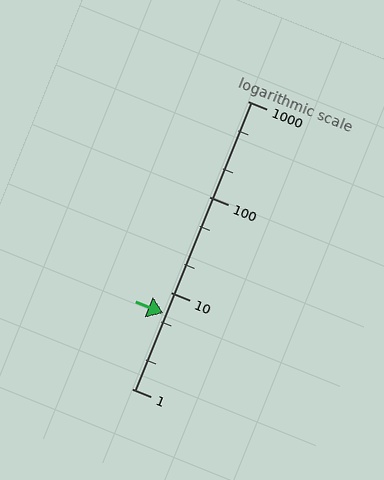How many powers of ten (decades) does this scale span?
The scale spans 3 decades, from 1 to 1000.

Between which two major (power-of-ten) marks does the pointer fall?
The pointer is between 1 and 10.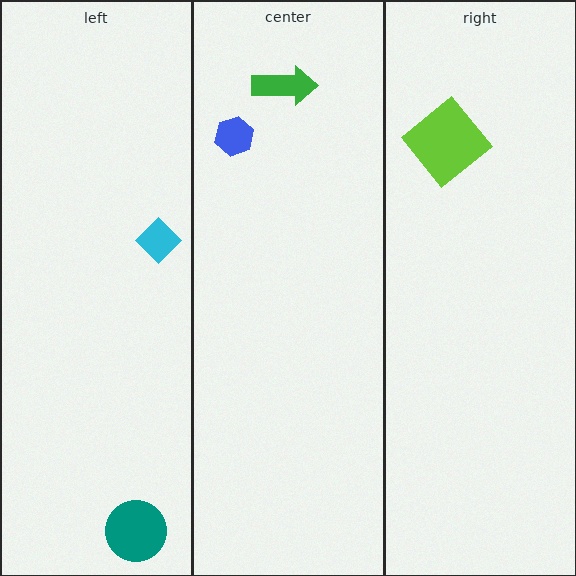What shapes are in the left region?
The cyan diamond, the teal circle.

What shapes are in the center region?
The blue hexagon, the green arrow.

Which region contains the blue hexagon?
The center region.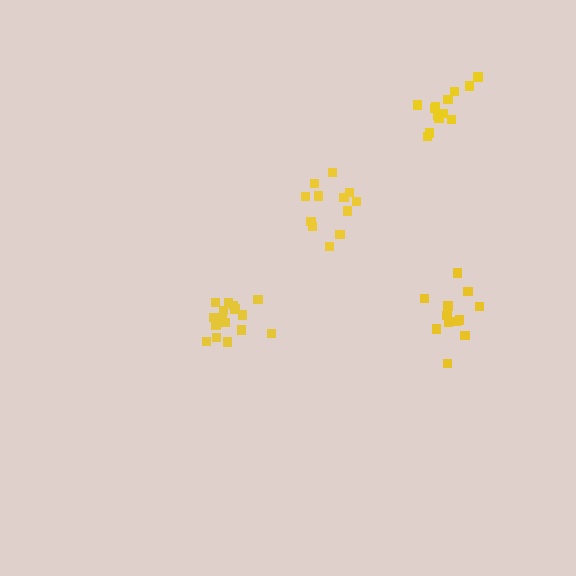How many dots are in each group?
Group 1: 12 dots, Group 2: 13 dots, Group 3: 12 dots, Group 4: 16 dots (53 total).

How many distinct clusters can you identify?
There are 4 distinct clusters.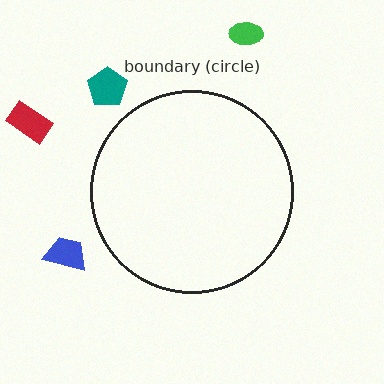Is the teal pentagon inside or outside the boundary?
Outside.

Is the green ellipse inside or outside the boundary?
Outside.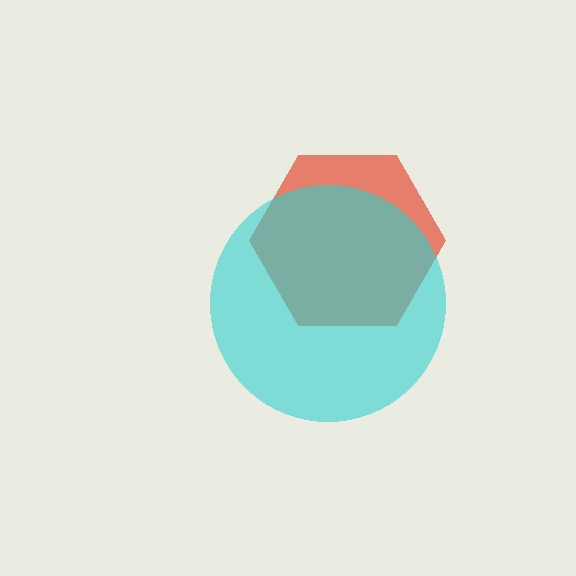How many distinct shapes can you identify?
There are 2 distinct shapes: a red hexagon, a cyan circle.